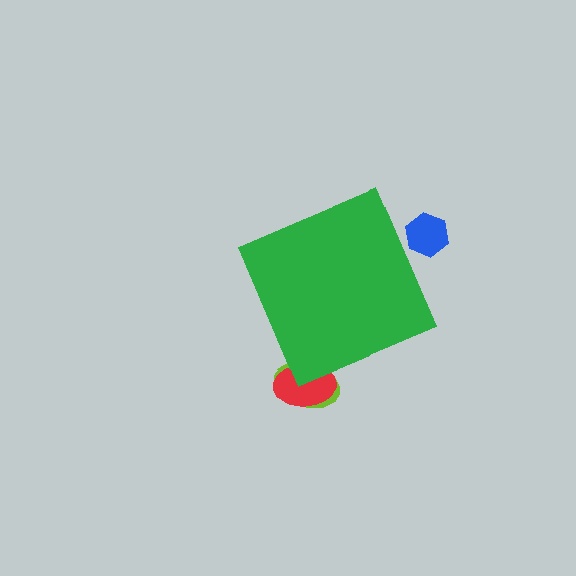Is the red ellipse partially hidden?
Yes, the red ellipse is partially hidden behind the green diamond.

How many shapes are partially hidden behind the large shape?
3 shapes are partially hidden.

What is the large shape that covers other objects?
A green diamond.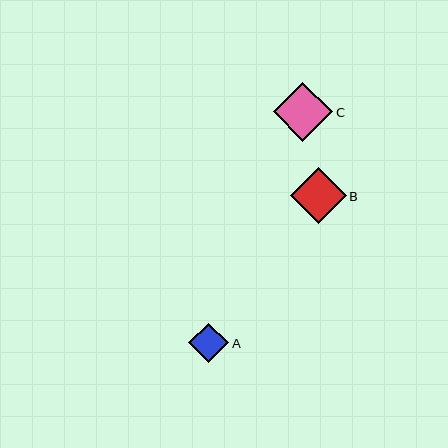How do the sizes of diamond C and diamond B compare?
Diamond C and diamond B are approximately the same size.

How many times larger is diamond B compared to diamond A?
Diamond B is approximately 1.4 times the size of diamond A.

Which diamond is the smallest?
Diamond A is the smallest with a size of approximately 40 pixels.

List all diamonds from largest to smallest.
From largest to smallest: C, B, A.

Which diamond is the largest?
Diamond C is the largest with a size of approximately 59 pixels.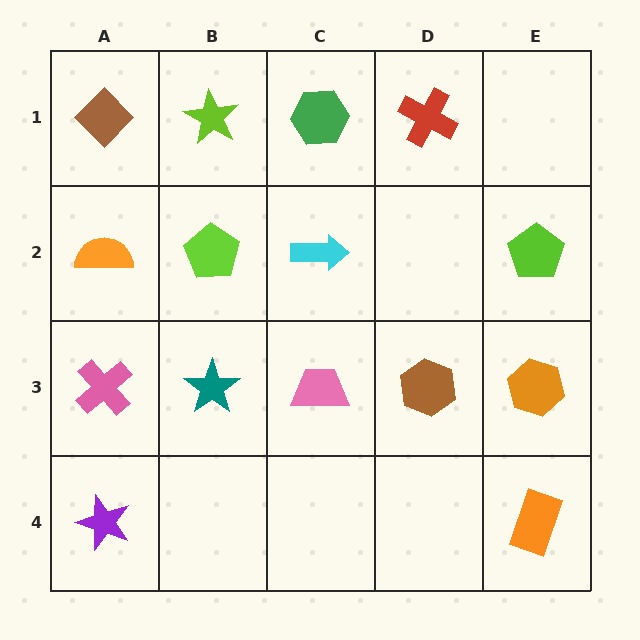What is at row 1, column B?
A lime star.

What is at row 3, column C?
A pink trapezoid.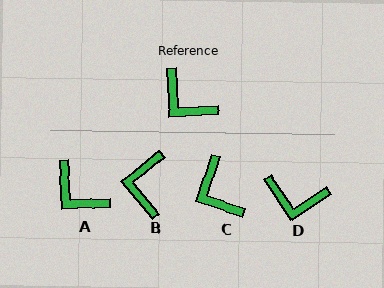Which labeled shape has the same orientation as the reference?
A.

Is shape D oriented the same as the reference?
No, it is off by about 30 degrees.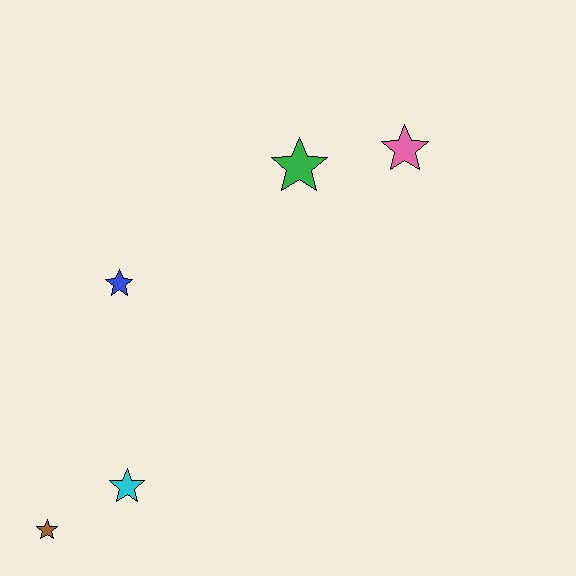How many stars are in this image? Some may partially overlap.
There are 5 stars.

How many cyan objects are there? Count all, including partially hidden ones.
There is 1 cyan object.